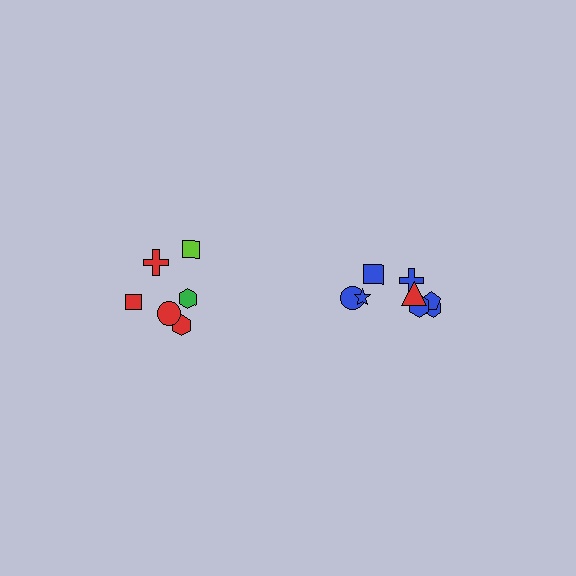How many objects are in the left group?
There are 6 objects.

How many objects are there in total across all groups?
There are 14 objects.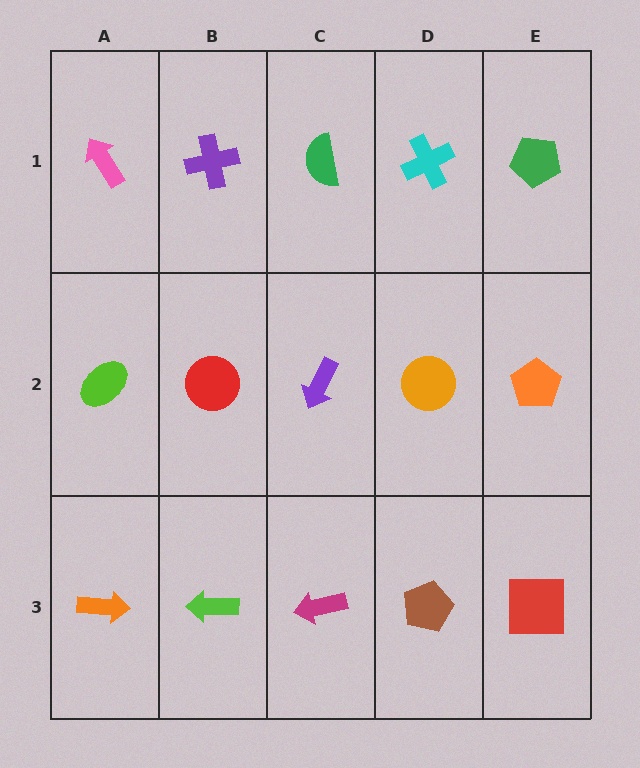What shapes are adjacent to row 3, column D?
An orange circle (row 2, column D), a magenta arrow (row 3, column C), a red square (row 3, column E).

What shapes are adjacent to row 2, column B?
A purple cross (row 1, column B), a lime arrow (row 3, column B), a lime ellipse (row 2, column A), a purple arrow (row 2, column C).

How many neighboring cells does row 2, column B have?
4.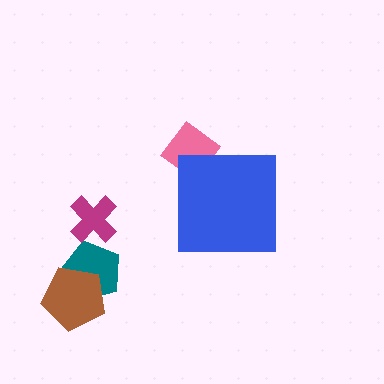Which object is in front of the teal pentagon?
The brown pentagon is in front of the teal pentagon.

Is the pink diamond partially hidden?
Yes, it is partially covered by another shape.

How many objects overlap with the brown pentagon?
1 object overlaps with the brown pentagon.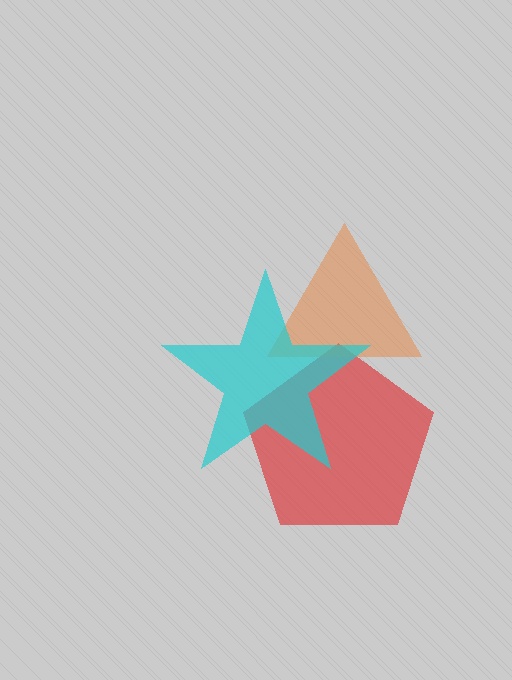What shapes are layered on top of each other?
The layered shapes are: a red pentagon, an orange triangle, a cyan star.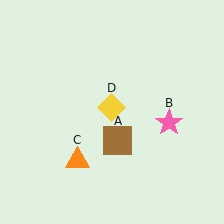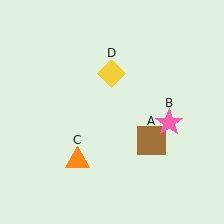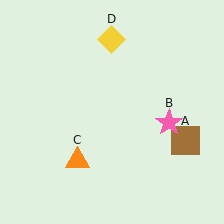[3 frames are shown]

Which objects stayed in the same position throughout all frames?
Pink star (object B) and orange triangle (object C) remained stationary.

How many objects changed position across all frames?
2 objects changed position: brown square (object A), yellow diamond (object D).